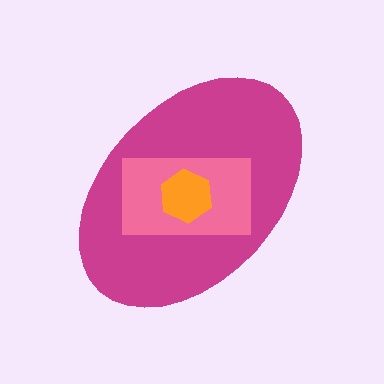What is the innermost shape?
The orange hexagon.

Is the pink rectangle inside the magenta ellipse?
Yes.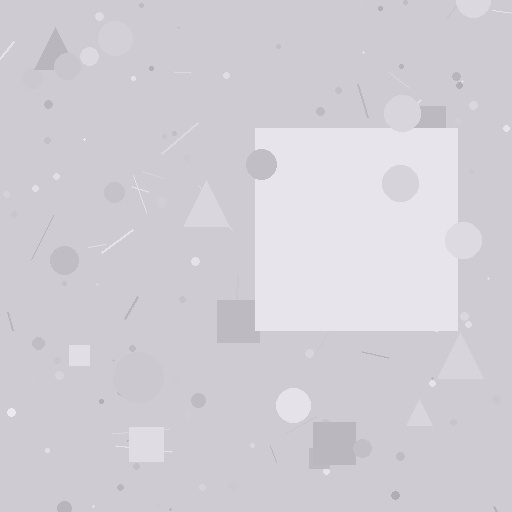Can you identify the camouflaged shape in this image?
The camouflaged shape is a square.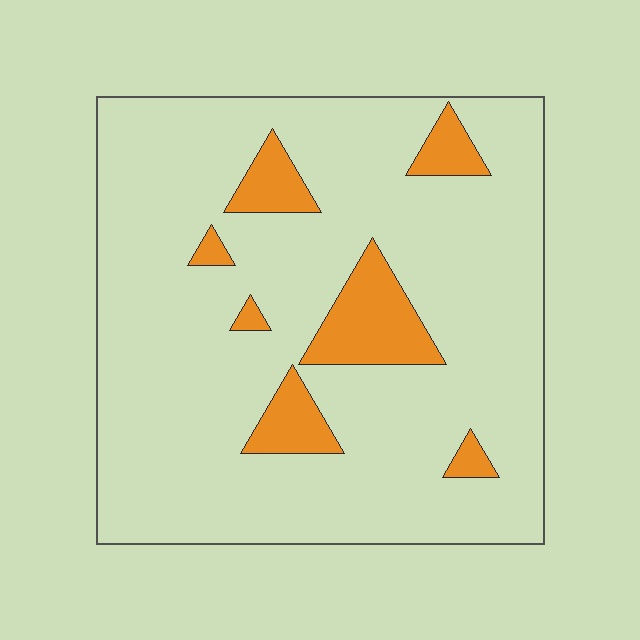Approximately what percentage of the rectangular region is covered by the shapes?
Approximately 15%.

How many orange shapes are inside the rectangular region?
7.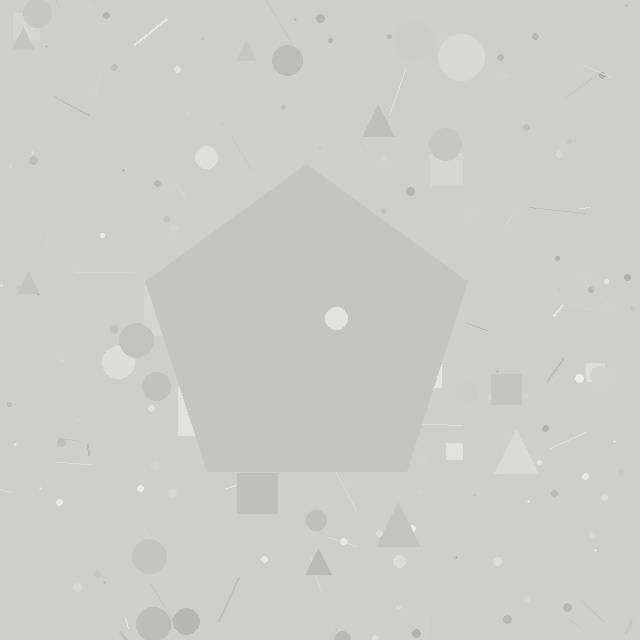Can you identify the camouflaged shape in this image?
The camouflaged shape is a pentagon.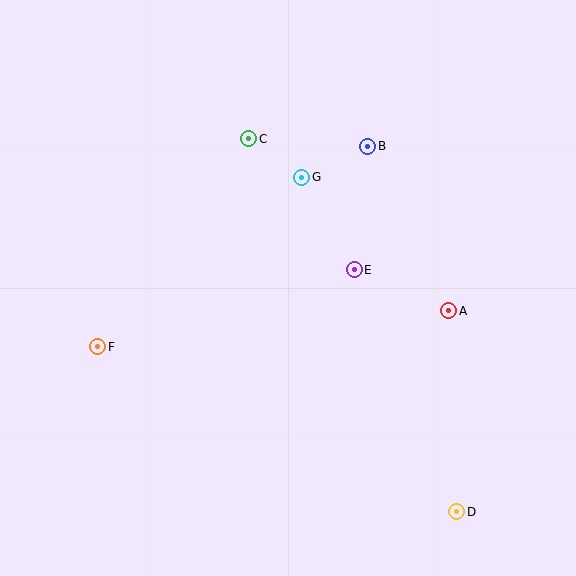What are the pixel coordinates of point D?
Point D is at (457, 512).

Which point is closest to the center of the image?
Point E at (354, 270) is closest to the center.